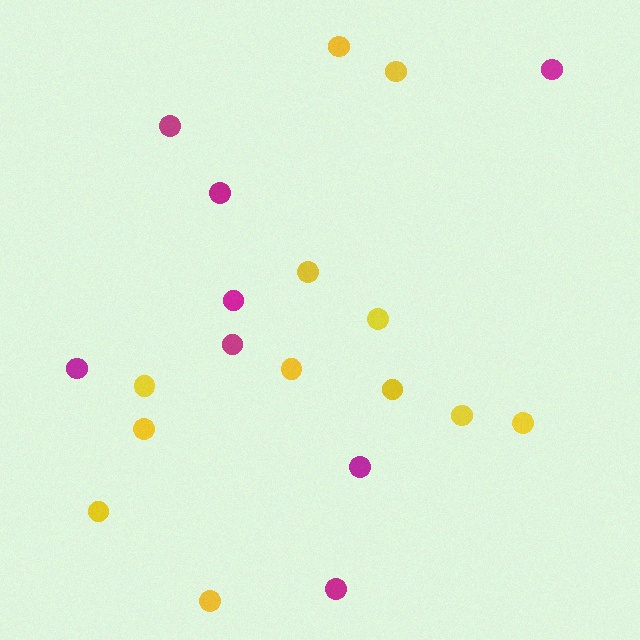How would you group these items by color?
There are 2 groups: one group of magenta circles (8) and one group of yellow circles (12).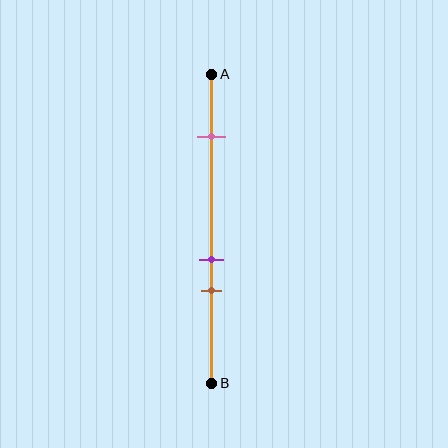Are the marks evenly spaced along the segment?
No, the marks are not evenly spaced.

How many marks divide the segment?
There are 3 marks dividing the segment.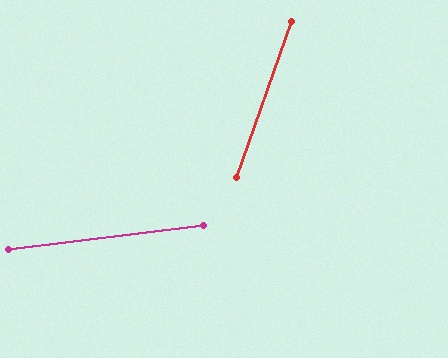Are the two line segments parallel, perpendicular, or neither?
Neither parallel nor perpendicular — they differ by about 63°.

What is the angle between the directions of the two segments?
Approximately 63 degrees.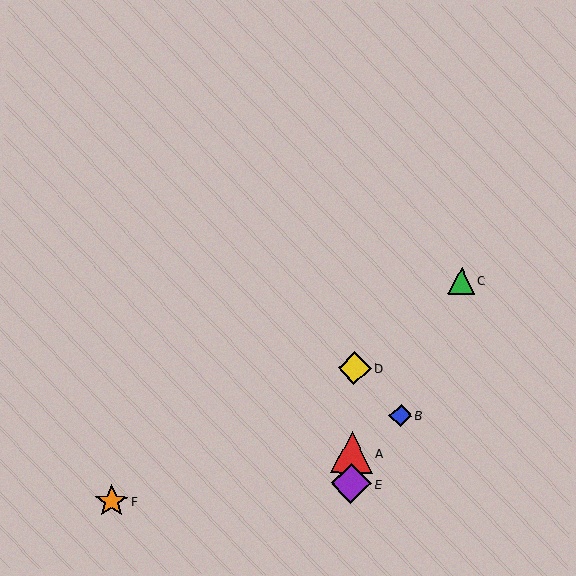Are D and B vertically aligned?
No, D is at x≈354 and B is at x≈401.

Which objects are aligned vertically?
Objects A, D, E are aligned vertically.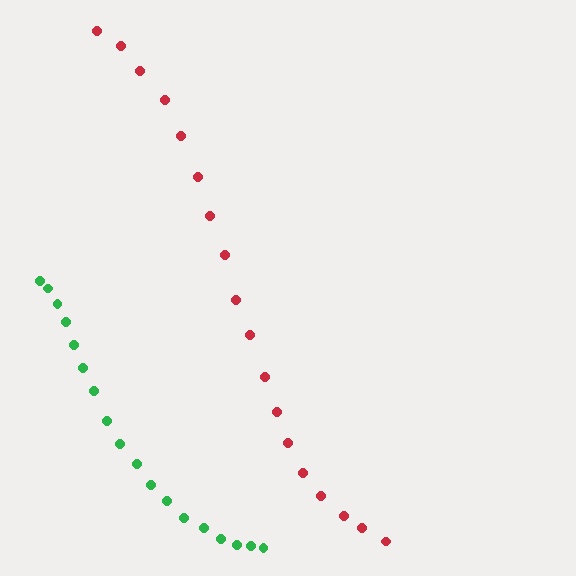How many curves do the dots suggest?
There are 2 distinct paths.